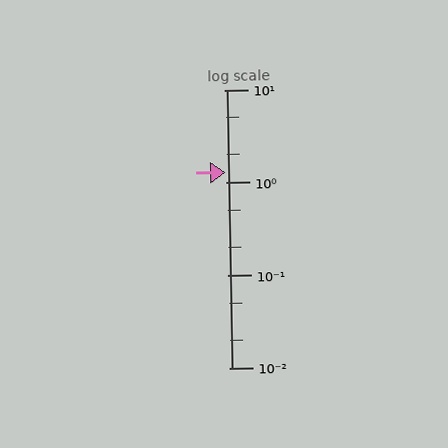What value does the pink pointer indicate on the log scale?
The pointer indicates approximately 1.3.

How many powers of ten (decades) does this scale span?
The scale spans 3 decades, from 0.01 to 10.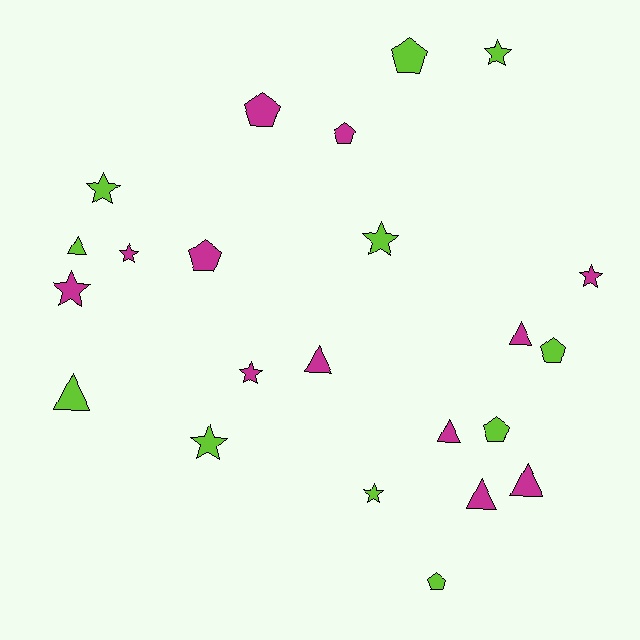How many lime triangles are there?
There are 2 lime triangles.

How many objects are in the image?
There are 23 objects.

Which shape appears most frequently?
Star, with 9 objects.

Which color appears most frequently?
Magenta, with 12 objects.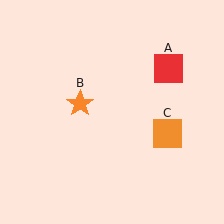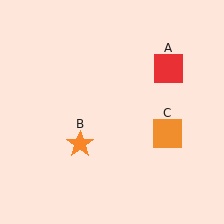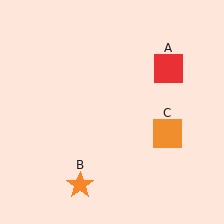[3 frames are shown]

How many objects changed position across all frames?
1 object changed position: orange star (object B).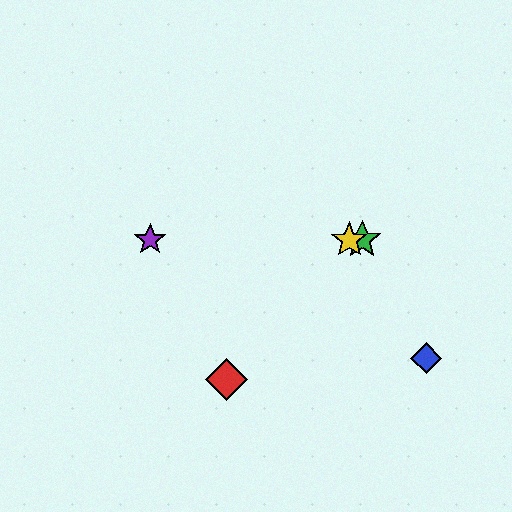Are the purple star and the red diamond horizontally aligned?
No, the purple star is at y≈240 and the red diamond is at y≈379.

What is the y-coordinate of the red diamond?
The red diamond is at y≈379.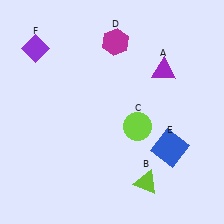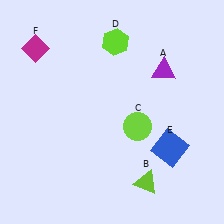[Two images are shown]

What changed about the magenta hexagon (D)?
In Image 1, D is magenta. In Image 2, it changed to lime.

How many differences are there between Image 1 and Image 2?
There are 2 differences between the two images.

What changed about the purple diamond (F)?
In Image 1, F is purple. In Image 2, it changed to magenta.